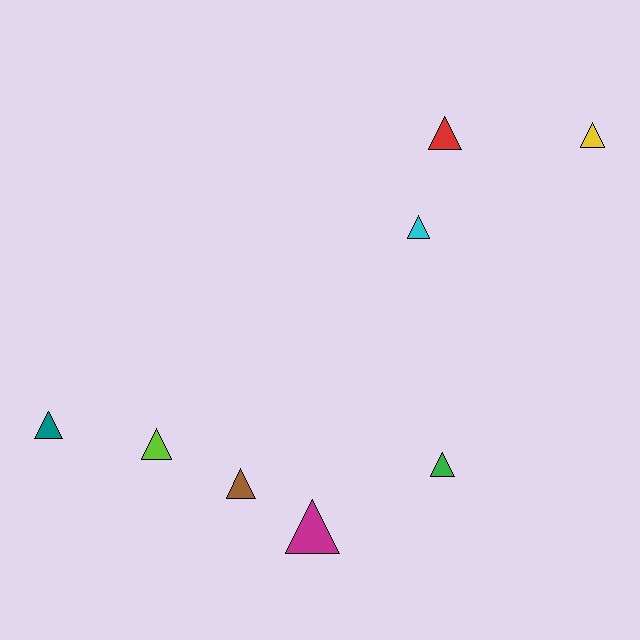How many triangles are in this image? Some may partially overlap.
There are 8 triangles.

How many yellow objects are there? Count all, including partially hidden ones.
There is 1 yellow object.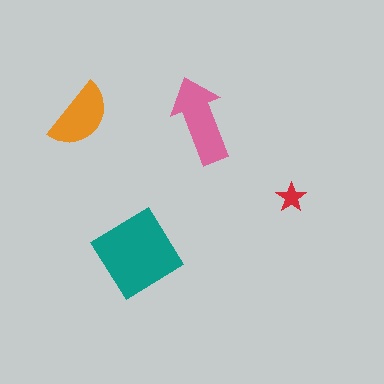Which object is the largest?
The teal diamond.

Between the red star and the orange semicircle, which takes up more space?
The orange semicircle.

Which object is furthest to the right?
The red star is rightmost.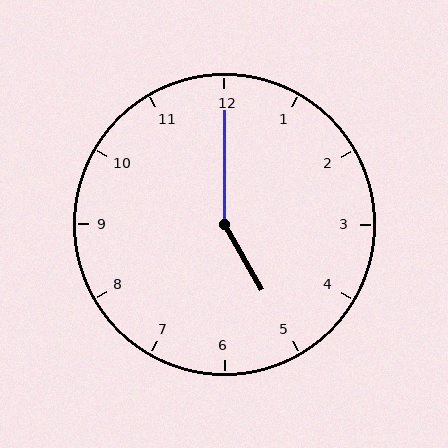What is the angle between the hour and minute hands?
Approximately 150 degrees.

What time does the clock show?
5:00.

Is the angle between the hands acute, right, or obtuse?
It is obtuse.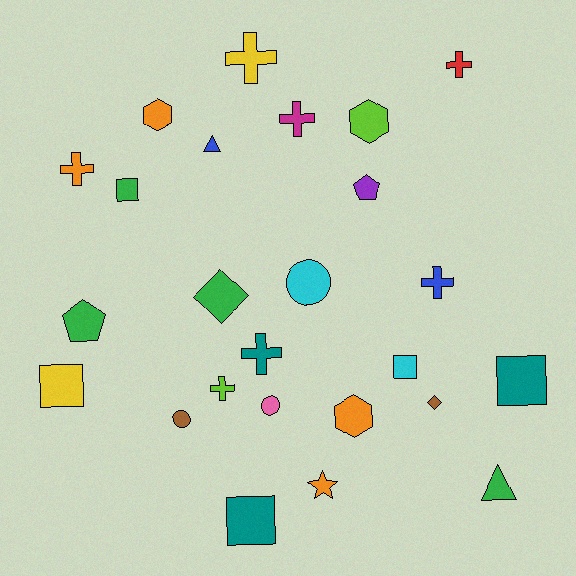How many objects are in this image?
There are 25 objects.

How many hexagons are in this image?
There are 3 hexagons.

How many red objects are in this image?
There is 1 red object.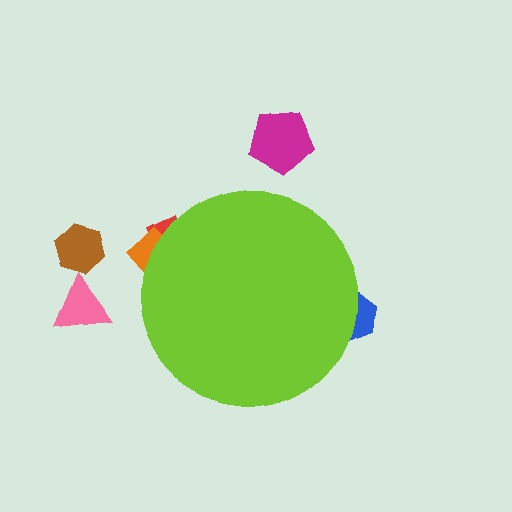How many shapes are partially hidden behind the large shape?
3 shapes are partially hidden.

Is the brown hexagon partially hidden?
No, the brown hexagon is fully visible.